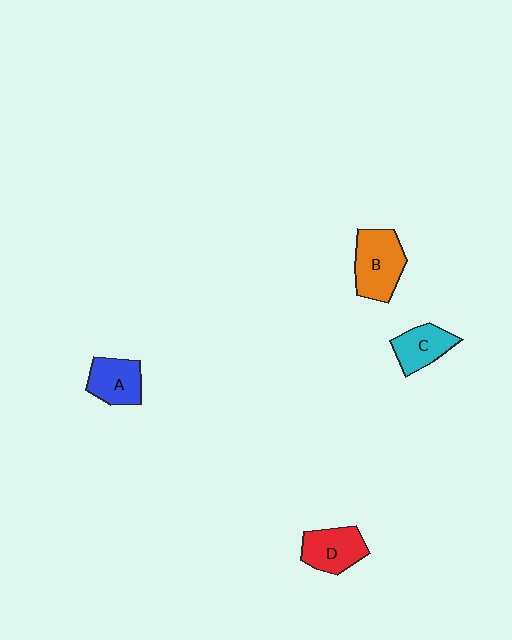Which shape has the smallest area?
Shape C (cyan).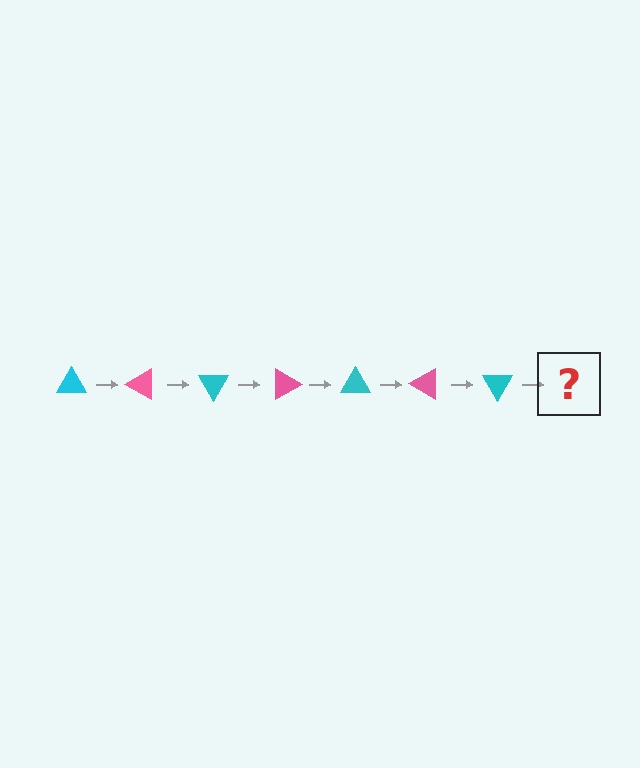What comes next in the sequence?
The next element should be a pink triangle, rotated 210 degrees from the start.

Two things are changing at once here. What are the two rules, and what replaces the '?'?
The two rules are that it rotates 30 degrees each step and the color cycles through cyan and pink. The '?' should be a pink triangle, rotated 210 degrees from the start.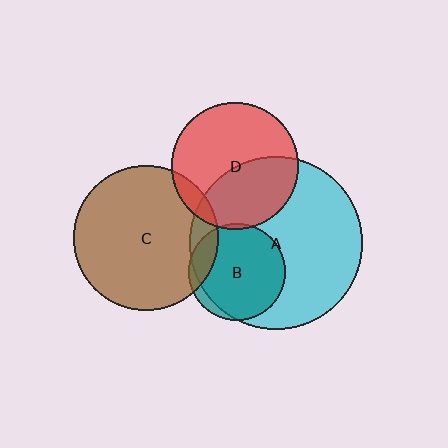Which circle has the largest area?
Circle A (cyan).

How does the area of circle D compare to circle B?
Approximately 1.7 times.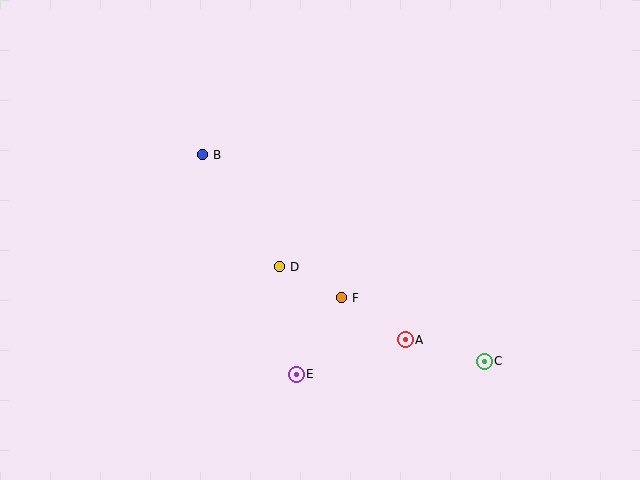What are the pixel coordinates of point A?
Point A is at (405, 340).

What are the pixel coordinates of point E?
Point E is at (296, 374).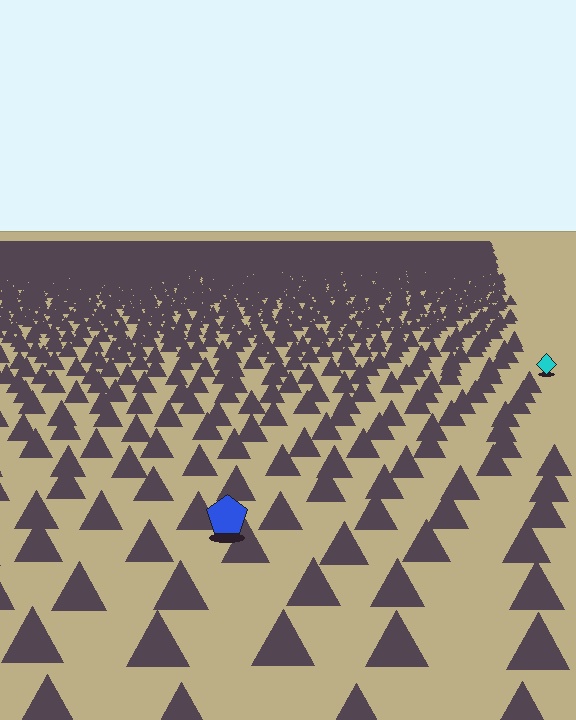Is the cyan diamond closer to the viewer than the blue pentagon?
No. The blue pentagon is closer — you can tell from the texture gradient: the ground texture is coarser near it.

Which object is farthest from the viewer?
The cyan diamond is farthest from the viewer. It appears smaller and the ground texture around it is denser.